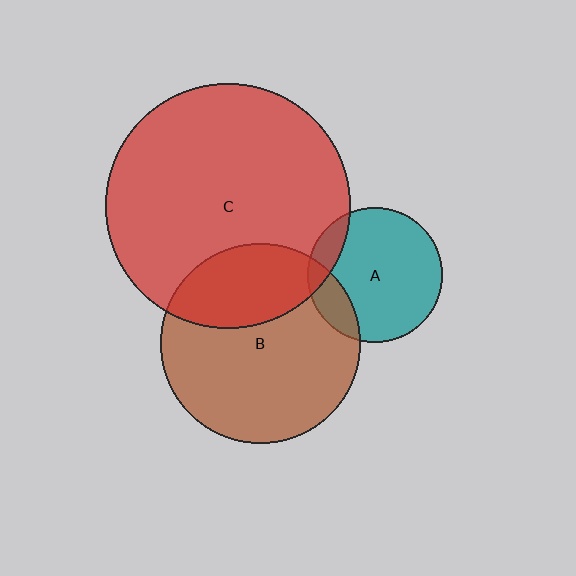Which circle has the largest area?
Circle C (red).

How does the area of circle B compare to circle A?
Approximately 2.2 times.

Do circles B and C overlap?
Yes.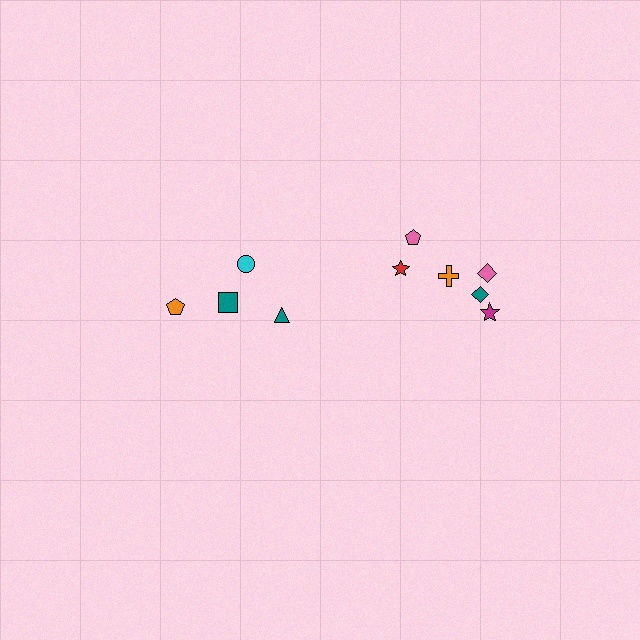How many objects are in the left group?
There are 4 objects.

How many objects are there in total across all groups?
There are 10 objects.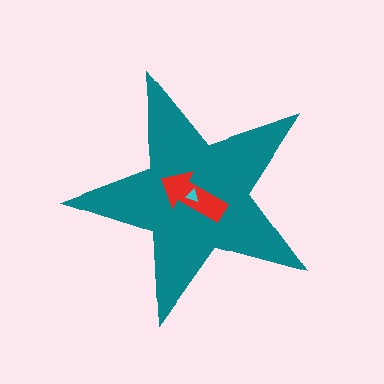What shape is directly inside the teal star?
The red arrow.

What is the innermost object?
The cyan triangle.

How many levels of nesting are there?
3.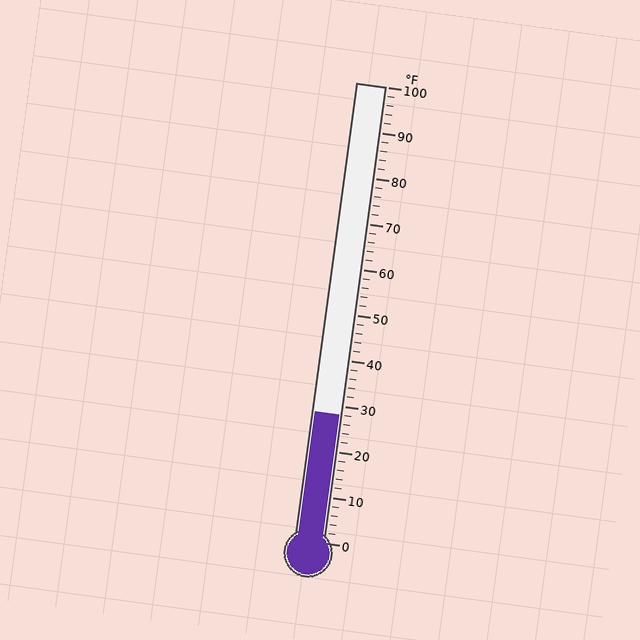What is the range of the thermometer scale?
The thermometer scale ranges from 0°F to 100°F.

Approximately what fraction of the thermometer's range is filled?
The thermometer is filled to approximately 30% of its range.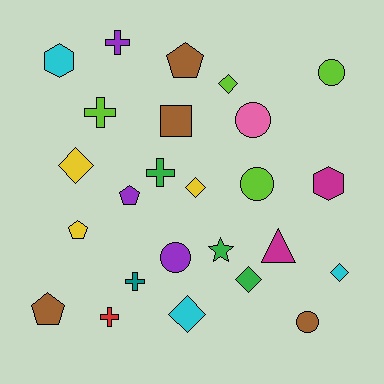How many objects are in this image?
There are 25 objects.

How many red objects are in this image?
There is 1 red object.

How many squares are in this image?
There is 1 square.